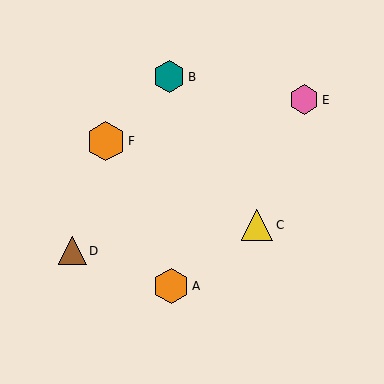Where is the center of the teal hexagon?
The center of the teal hexagon is at (169, 77).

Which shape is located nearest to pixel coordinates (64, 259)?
The brown triangle (labeled D) at (72, 251) is nearest to that location.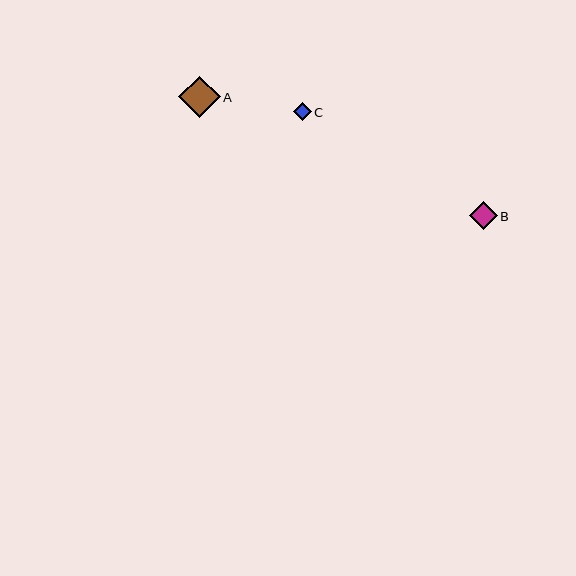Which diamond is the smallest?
Diamond C is the smallest with a size of approximately 18 pixels.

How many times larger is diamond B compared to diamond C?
Diamond B is approximately 1.5 times the size of diamond C.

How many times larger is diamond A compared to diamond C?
Diamond A is approximately 2.3 times the size of diamond C.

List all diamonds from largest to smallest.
From largest to smallest: A, B, C.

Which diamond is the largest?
Diamond A is the largest with a size of approximately 41 pixels.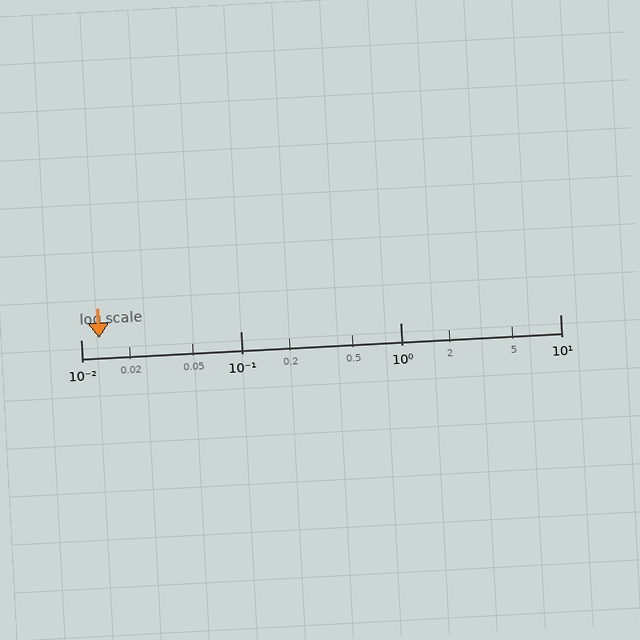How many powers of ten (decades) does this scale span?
The scale spans 3 decades, from 0.01 to 10.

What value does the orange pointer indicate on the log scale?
The pointer indicates approximately 0.013.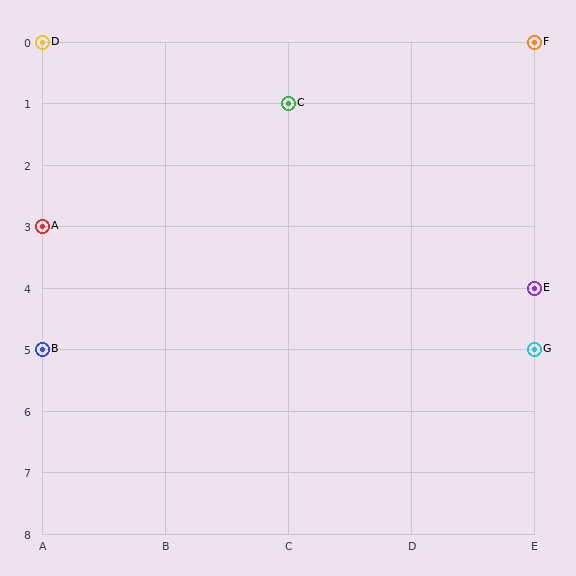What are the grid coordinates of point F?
Point F is at grid coordinates (E, 0).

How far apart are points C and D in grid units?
Points C and D are 2 columns and 1 row apart (about 2.2 grid units diagonally).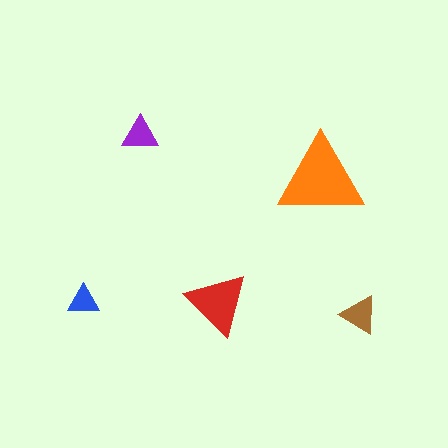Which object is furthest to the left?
The blue triangle is leftmost.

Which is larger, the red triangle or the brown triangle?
The red one.